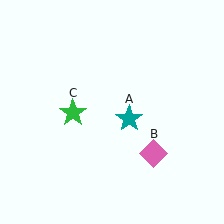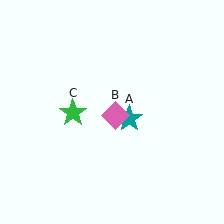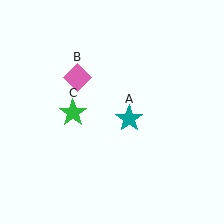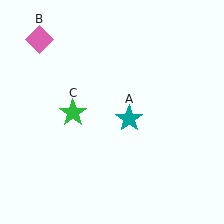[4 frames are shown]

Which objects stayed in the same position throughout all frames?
Teal star (object A) and green star (object C) remained stationary.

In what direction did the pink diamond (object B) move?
The pink diamond (object B) moved up and to the left.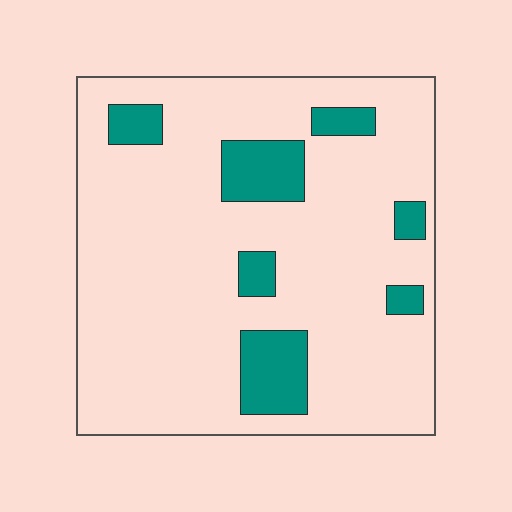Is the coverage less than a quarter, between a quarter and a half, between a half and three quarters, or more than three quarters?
Less than a quarter.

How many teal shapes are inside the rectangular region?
7.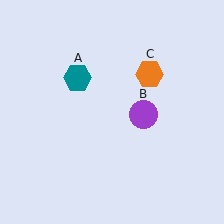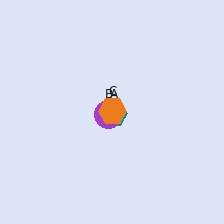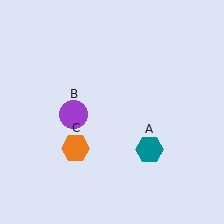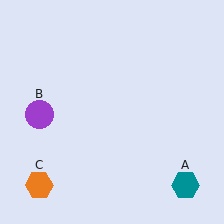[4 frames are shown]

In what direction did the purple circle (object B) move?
The purple circle (object B) moved left.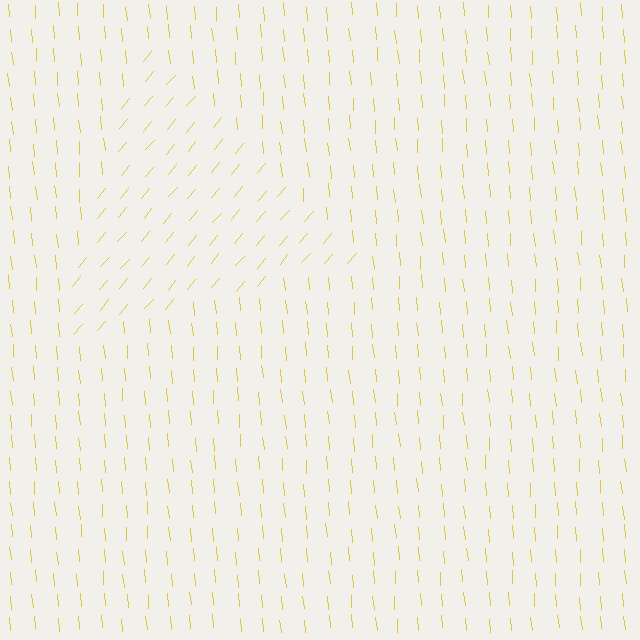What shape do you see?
I see a triangle.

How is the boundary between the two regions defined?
The boundary is defined purely by a change in line orientation (approximately 45 degrees difference). All lines are the same color and thickness.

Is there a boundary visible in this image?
Yes, there is a texture boundary formed by a change in line orientation.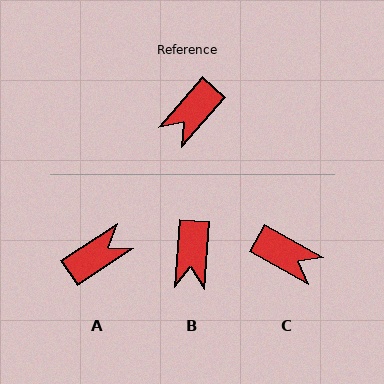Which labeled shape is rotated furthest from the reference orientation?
A, about 164 degrees away.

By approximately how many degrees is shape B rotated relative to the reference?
Approximately 37 degrees counter-clockwise.